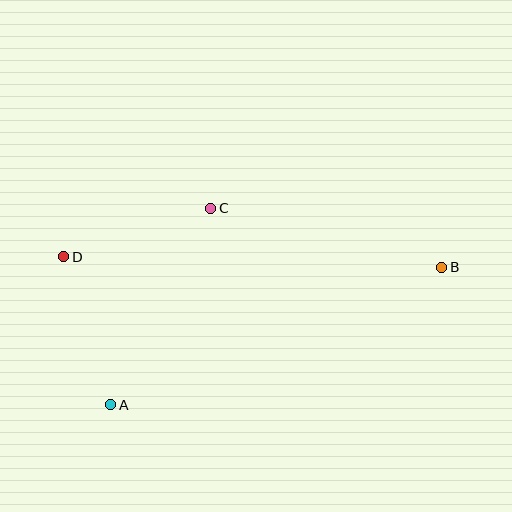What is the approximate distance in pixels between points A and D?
The distance between A and D is approximately 155 pixels.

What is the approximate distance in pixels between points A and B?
The distance between A and B is approximately 359 pixels.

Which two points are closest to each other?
Points C and D are closest to each other.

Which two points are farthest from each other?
Points B and D are farthest from each other.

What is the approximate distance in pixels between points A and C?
The distance between A and C is approximately 221 pixels.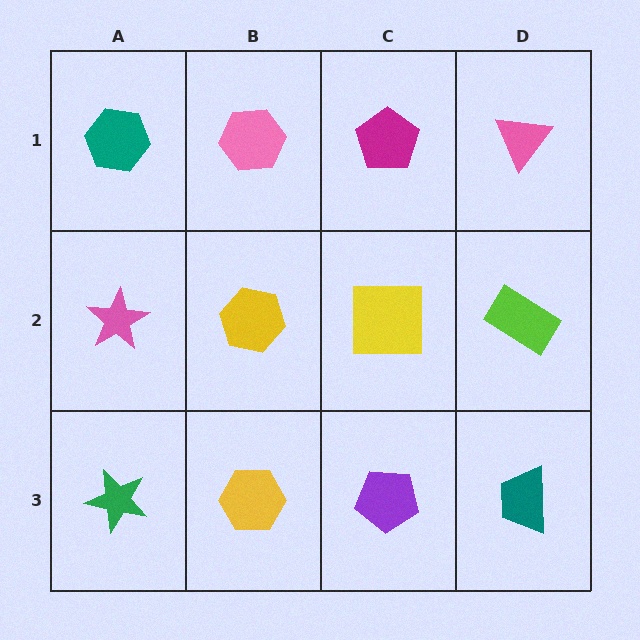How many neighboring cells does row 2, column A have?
3.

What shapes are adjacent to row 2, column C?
A magenta pentagon (row 1, column C), a purple pentagon (row 3, column C), a yellow hexagon (row 2, column B), a lime rectangle (row 2, column D).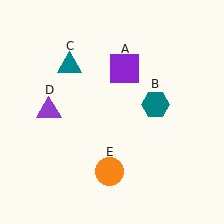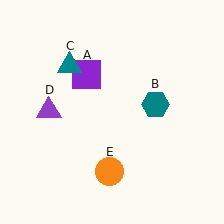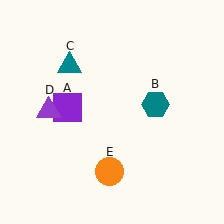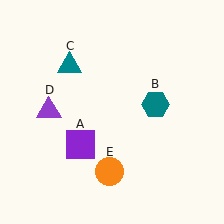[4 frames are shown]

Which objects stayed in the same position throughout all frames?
Teal hexagon (object B) and teal triangle (object C) and purple triangle (object D) and orange circle (object E) remained stationary.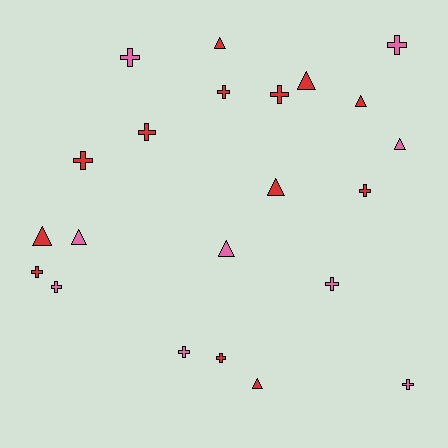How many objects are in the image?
There are 22 objects.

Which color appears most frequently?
Red, with 13 objects.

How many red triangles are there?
There are 6 red triangles.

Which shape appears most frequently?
Cross, with 13 objects.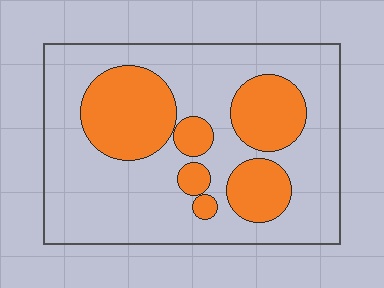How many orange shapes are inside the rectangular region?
6.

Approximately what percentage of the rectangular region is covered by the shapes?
Approximately 30%.